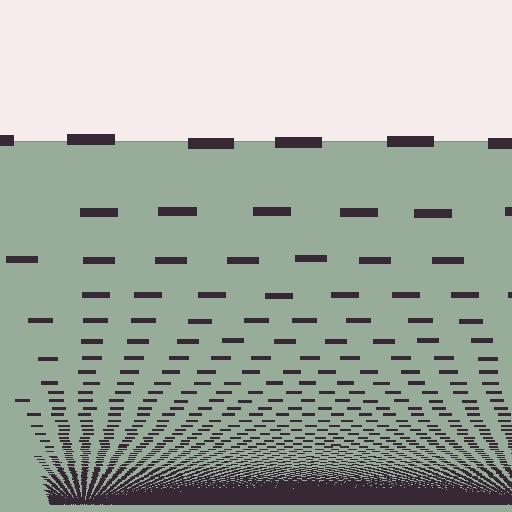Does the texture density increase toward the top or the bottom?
Density increases toward the bottom.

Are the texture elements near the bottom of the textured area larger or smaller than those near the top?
Smaller. The gradient is inverted — elements near the bottom are smaller and denser.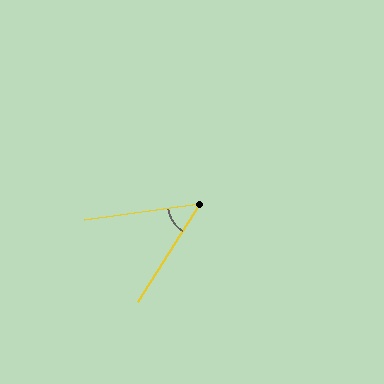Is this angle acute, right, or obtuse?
It is acute.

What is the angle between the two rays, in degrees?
Approximately 49 degrees.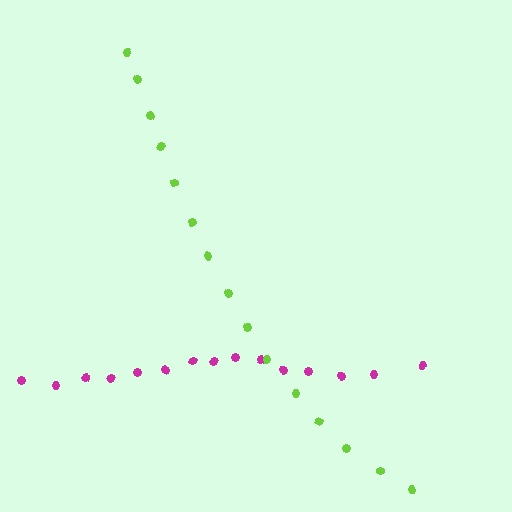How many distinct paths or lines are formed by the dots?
There are 2 distinct paths.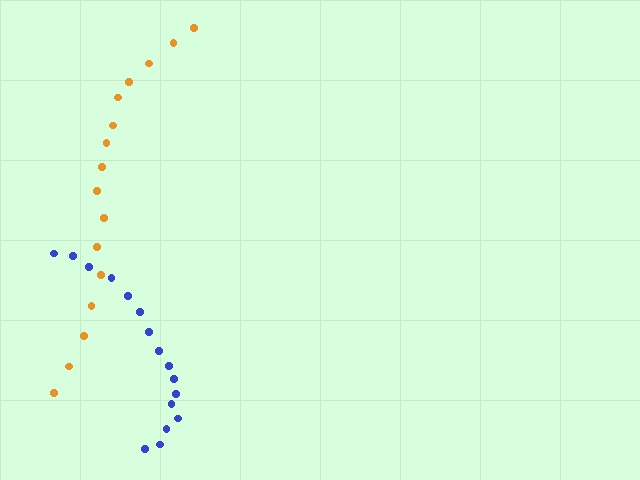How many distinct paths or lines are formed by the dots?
There are 2 distinct paths.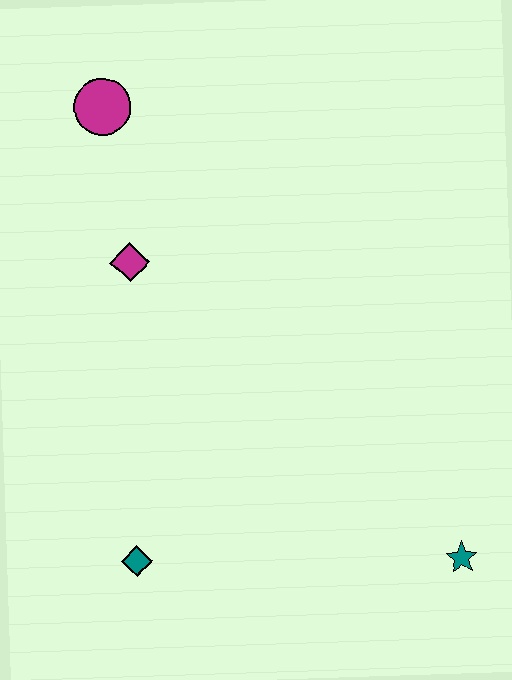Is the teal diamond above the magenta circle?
No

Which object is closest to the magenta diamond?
The magenta circle is closest to the magenta diamond.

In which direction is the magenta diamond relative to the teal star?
The magenta diamond is to the left of the teal star.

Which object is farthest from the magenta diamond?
The teal star is farthest from the magenta diamond.